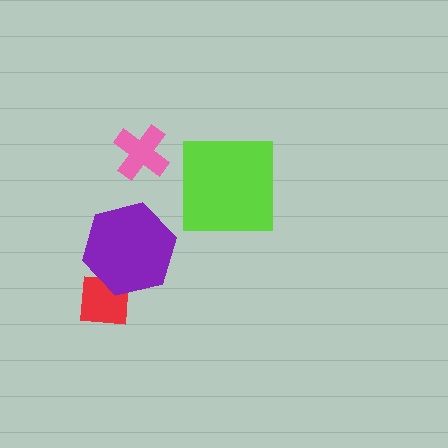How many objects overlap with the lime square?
0 objects overlap with the lime square.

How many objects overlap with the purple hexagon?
1 object overlaps with the purple hexagon.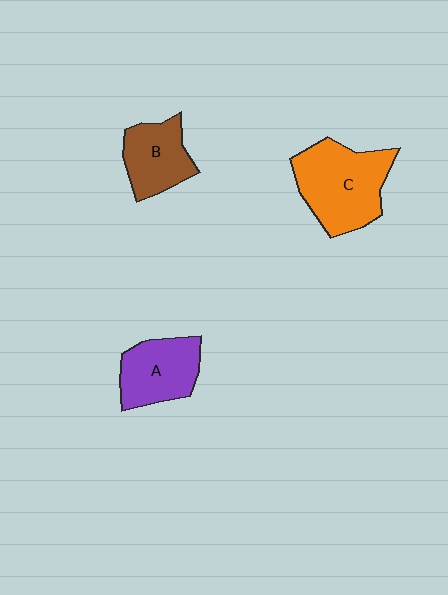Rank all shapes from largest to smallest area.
From largest to smallest: C (orange), A (purple), B (brown).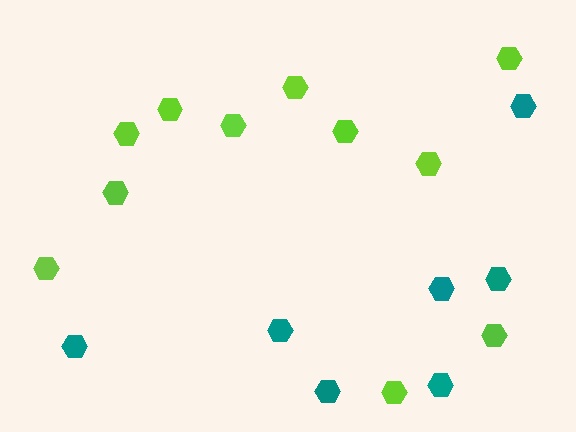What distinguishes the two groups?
There are 2 groups: one group of teal hexagons (7) and one group of lime hexagons (11).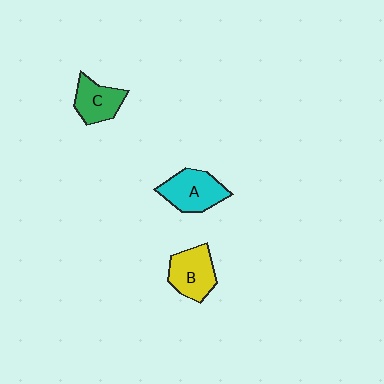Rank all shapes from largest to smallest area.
From largest to smallest: A (cyan), B (yellow), C (green).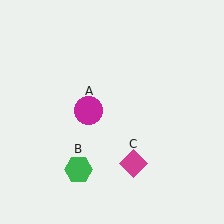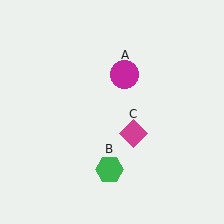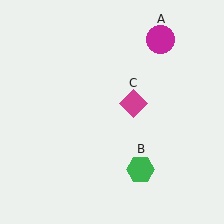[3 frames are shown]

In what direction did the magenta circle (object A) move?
The magenta circle (object A) moved up and to the right.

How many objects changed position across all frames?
3 objects changed position: magenta circle (object A), green hexagon (object B), magenta diamond (object C).